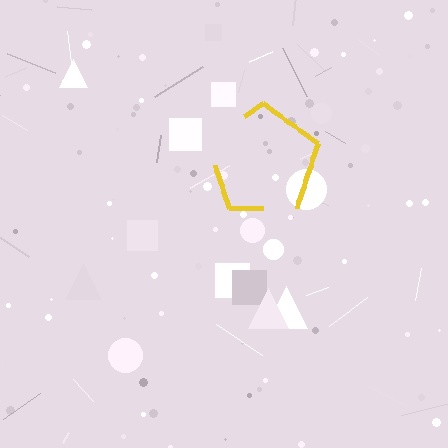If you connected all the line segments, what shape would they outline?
They would outline a pentagon.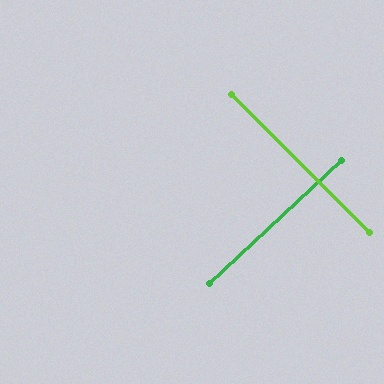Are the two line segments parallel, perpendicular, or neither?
Perpendicular — they meet at approximately 88°.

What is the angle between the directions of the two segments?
Approximately 88 degrees.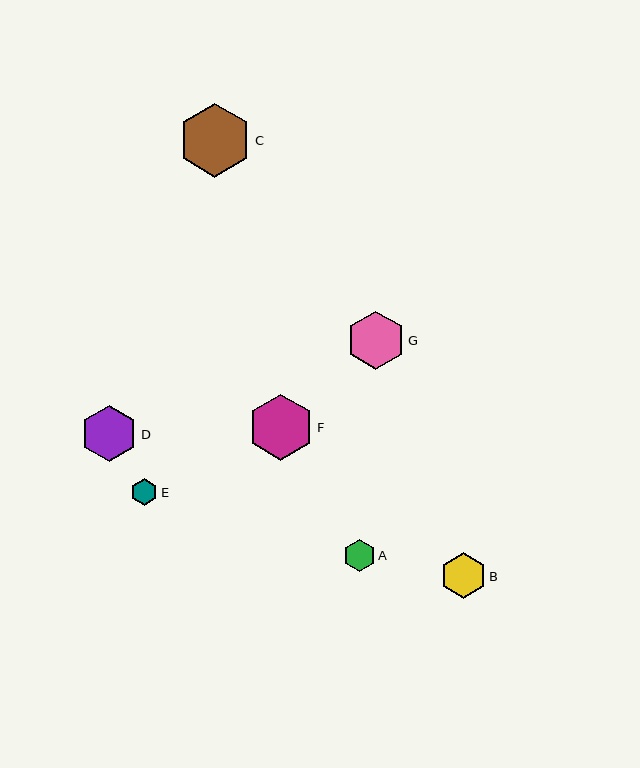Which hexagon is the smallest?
Hexagon E is the smallest with a size of approximately 27 pixels.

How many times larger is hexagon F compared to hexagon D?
Hexagon F is approximately 1.2 times the size of hexagon D.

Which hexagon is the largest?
Hexagon C is the largest with a size of approximately 74 pixels.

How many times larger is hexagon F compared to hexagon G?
Hexagon F is approximately 1.1 times the size of hexagon G.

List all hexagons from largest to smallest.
From largest to smallest: C, F, G, D, B, A, E.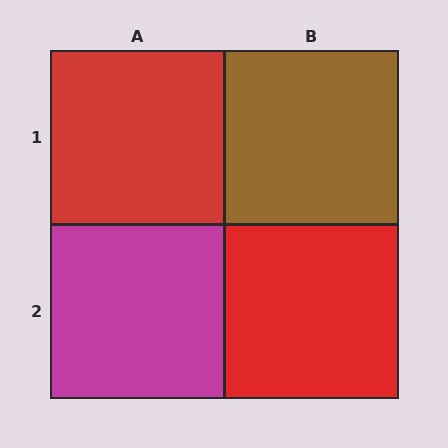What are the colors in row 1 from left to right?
Red, brown.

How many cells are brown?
1 cell is brown.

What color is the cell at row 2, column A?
Magenta.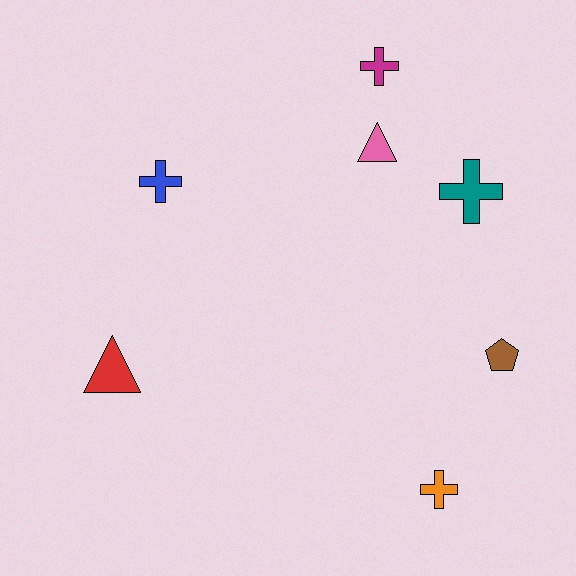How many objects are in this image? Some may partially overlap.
There are 7 objects.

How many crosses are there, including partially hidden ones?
There are 4 crosses.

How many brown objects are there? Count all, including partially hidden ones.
There is 1 brown object.